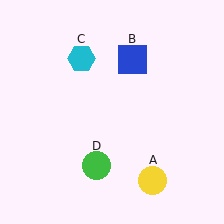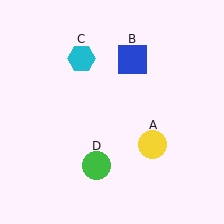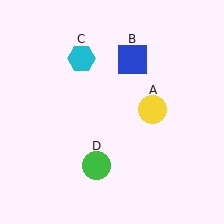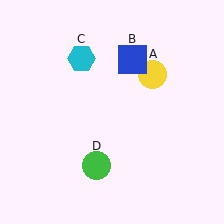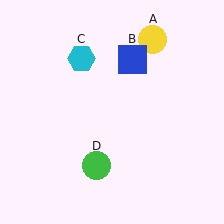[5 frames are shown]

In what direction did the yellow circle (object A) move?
The yellow circle (object A) moved up.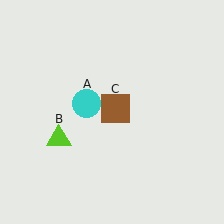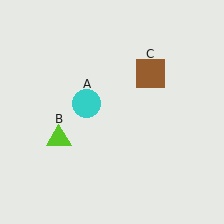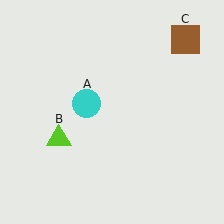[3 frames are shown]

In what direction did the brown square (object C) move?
The brown square (object C) moved up and to the right.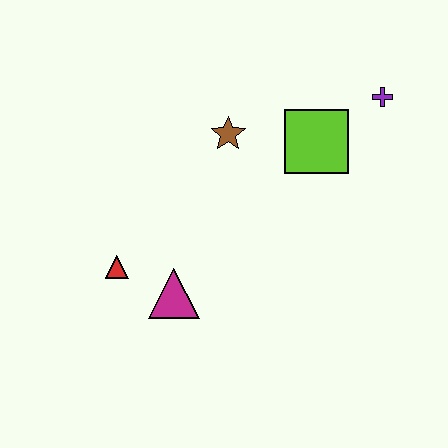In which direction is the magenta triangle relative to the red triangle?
The magenta triangle is to the right of the red triangle.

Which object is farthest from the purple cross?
The red triangle is farthest from the purple cross.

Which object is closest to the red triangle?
The magenta triangle is closest to the red triangle.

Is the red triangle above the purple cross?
No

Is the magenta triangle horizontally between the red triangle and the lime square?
Yes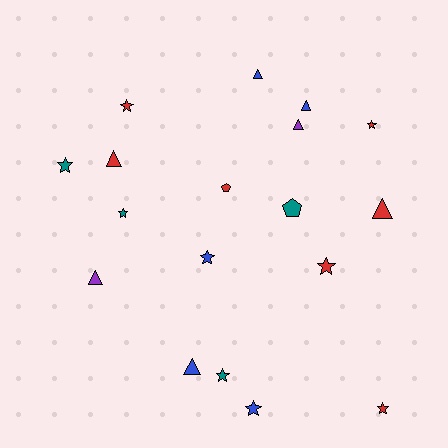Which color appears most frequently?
Red, with 7 objects.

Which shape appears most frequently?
Star, with 9 objects.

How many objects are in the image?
There are 18 objects.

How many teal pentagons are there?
There is 1 teal pentagon.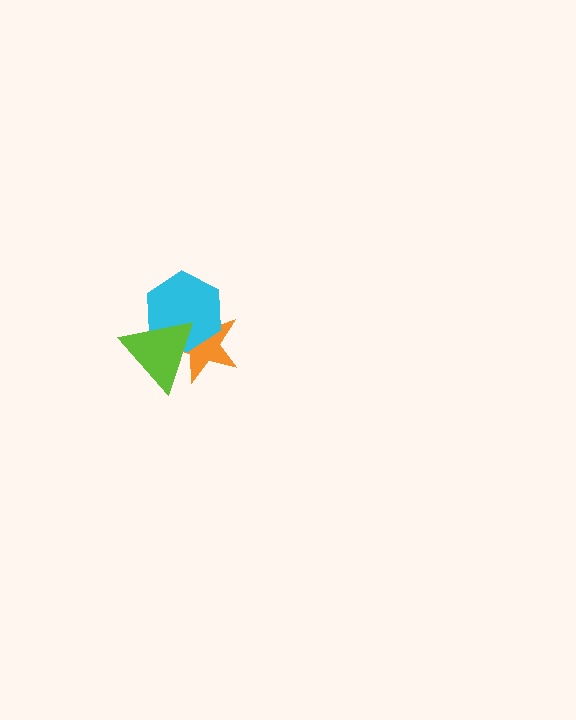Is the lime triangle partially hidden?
No, no other shape covers it.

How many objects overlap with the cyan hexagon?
2 objects overlap with the cyan hexagon.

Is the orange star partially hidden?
Yes, it is partially covered by another shape.